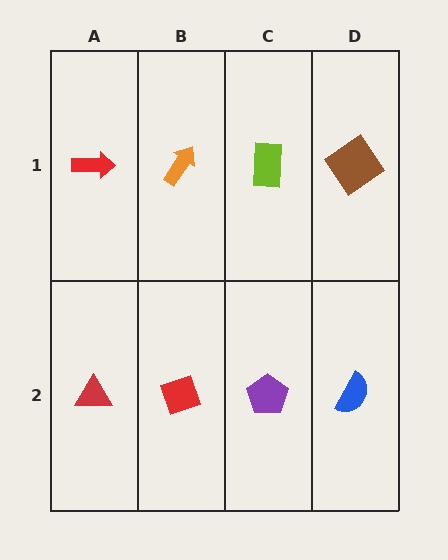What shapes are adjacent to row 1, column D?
A blue semicircle (row 2, column D), a lime rectangle (row 1, column C).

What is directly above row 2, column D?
A brown diamond.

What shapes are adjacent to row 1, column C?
A purple pentagon (row 2, column C), an orange arrow (row 1, column B), a brown diamond (row 1, column D).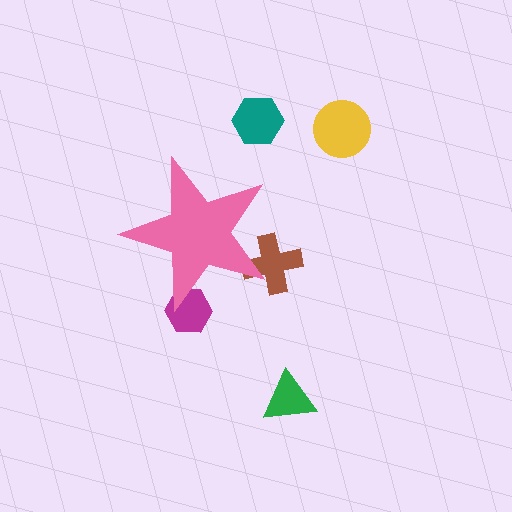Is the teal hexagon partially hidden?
No, the teal hexagon is fully visible.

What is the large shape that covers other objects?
A pink star.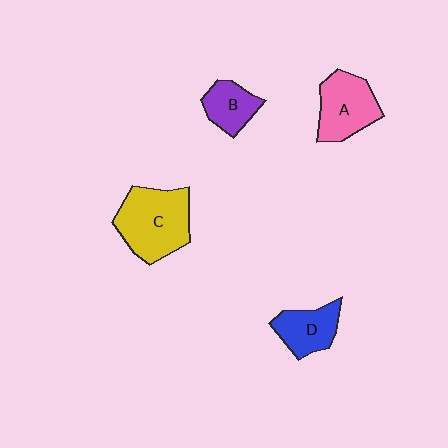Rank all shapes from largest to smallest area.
From largest to smallest: C (yellow), A (pink), D (blue), B (purple).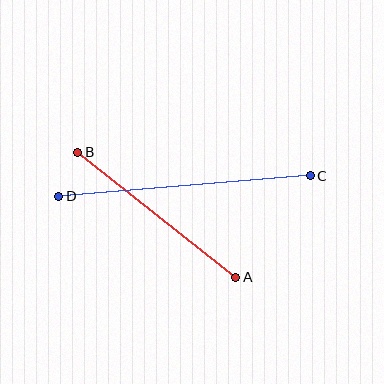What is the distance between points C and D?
The distance is approximately 253 pixels.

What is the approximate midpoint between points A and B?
The midpoint is at approximately (157, 215) pixels.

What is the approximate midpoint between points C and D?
The midpoint is at approximately (184, 186) pixels.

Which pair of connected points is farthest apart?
Points C and D are farthest apart.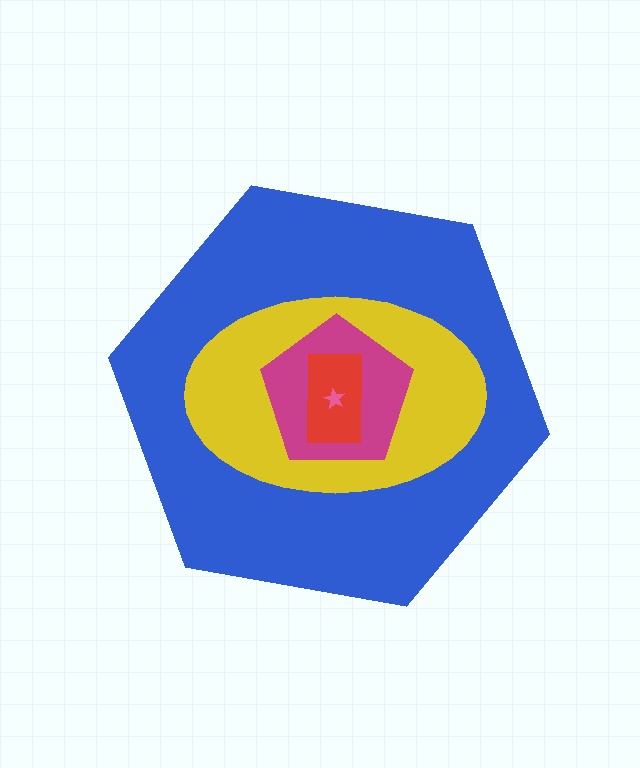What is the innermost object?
The pink star.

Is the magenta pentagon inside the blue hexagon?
Yes.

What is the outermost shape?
The blue hexagon.